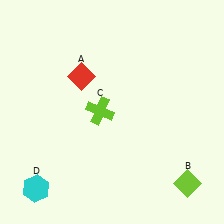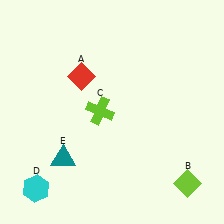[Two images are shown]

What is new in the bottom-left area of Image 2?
A teal triangle (E) was added in the bottom-left area of Image 2.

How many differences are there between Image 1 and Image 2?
There is 1 difference between the two images.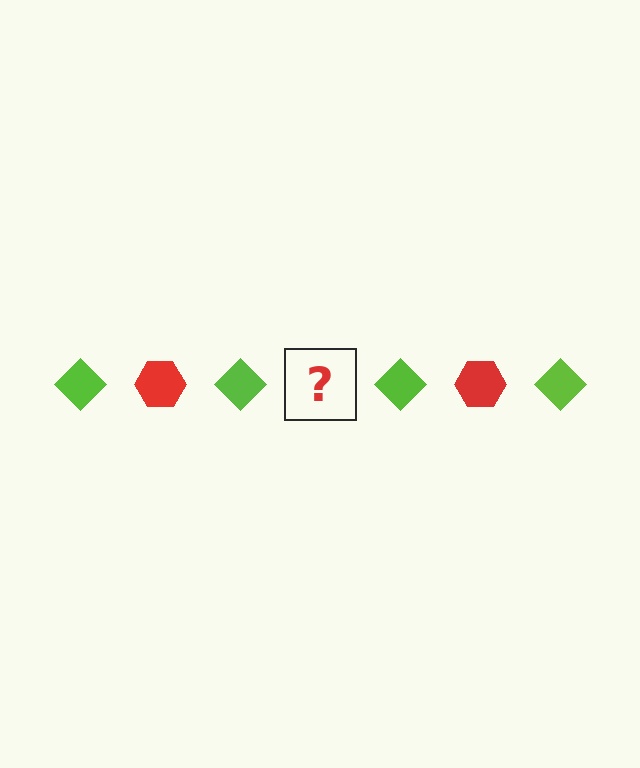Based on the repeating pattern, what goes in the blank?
The blank should be a red hexagon.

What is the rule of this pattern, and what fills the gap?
The rule is that the pattern alternates between lime diamond and red hexagon. The gap should be filled with a red hexagon.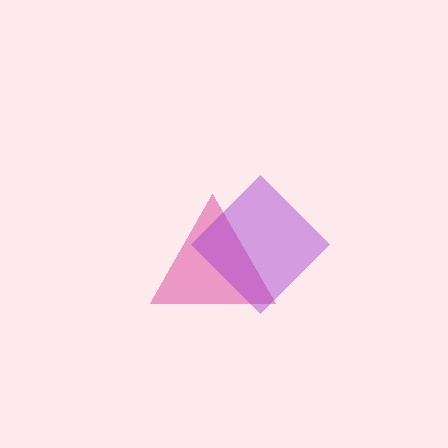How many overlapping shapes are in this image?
There are 2 overlapping shapes in the image.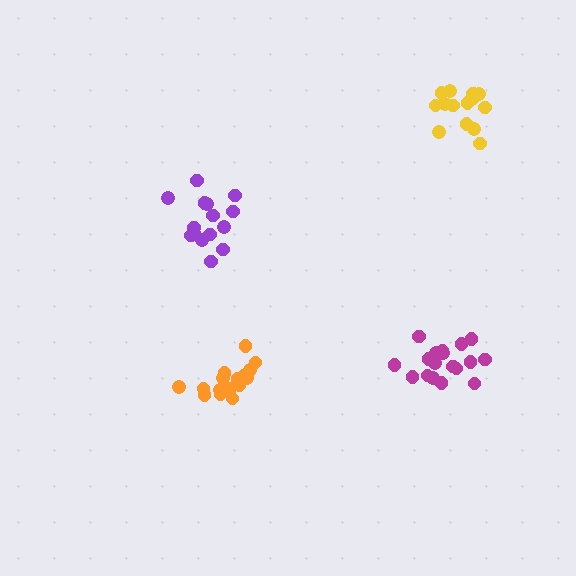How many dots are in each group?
Group 1: 15 dots, Group 2: 18 dots, Group 3: 14 dots, Group 4: 17 dots (64 total).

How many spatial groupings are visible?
There are 4 spatial groupings.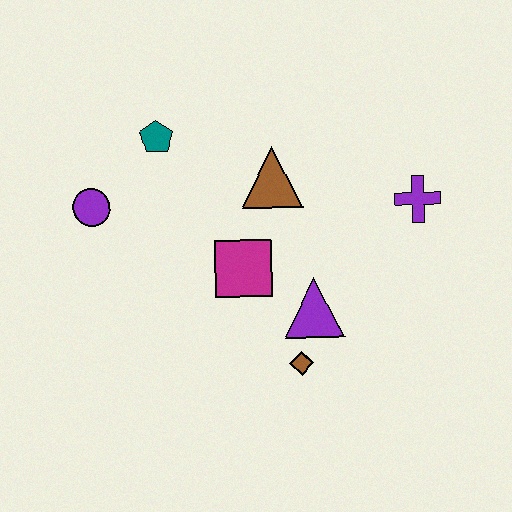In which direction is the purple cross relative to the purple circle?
The purple cross is to the right of the purple circle.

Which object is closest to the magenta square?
The purple triangle is closest to the magenta square.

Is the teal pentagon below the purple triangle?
No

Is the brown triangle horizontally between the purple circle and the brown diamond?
Yes